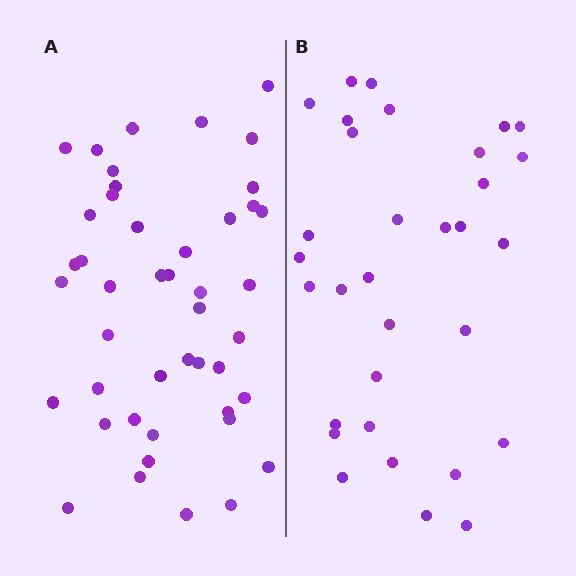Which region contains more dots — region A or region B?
Region A (the left region) has more dots.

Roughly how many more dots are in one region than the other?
Region A has approximately 15 more dots than region B.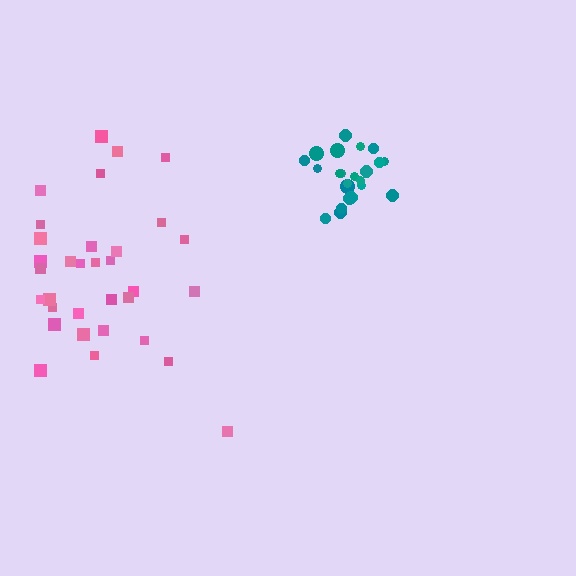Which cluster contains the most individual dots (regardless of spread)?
Pink (33).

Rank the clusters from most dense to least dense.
teal, pink.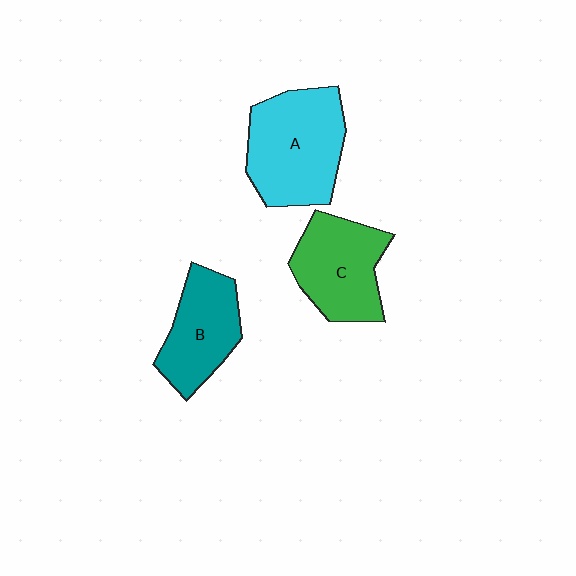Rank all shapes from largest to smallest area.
From largest to smallest: A (cyan), C (green), B (teal).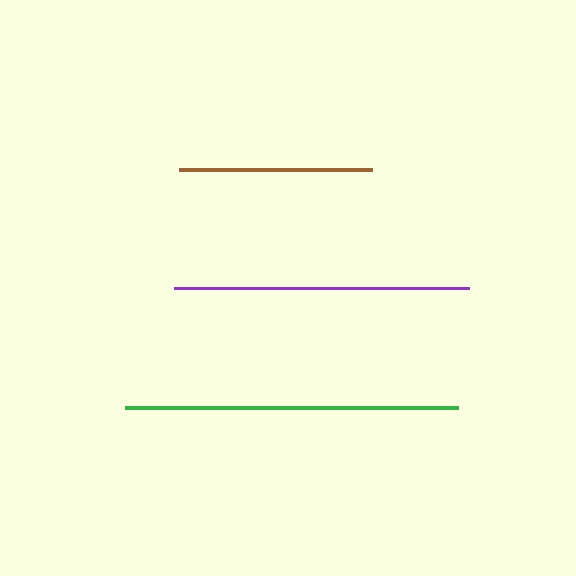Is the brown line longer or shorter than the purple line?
The purple line is longer than the brown line.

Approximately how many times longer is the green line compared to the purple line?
The green line is approximately 1.1 times the length of the purple line.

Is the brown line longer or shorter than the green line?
The green line is longer than the brown line.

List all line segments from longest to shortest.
From longest to shortest: green, purple, brown.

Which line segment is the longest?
The green line is the longest at approximately 332 pixels.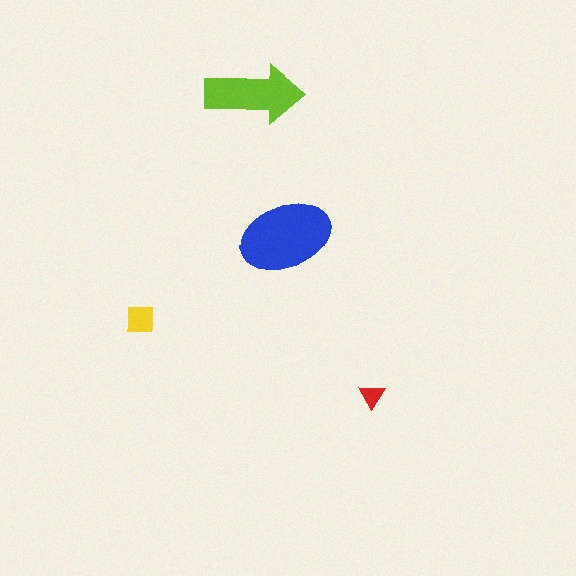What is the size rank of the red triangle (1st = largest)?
4th.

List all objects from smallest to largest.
The red triangle, the yellow square, the lime arrow, the blue ellipse.